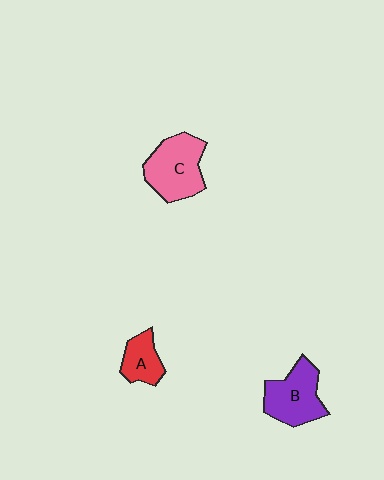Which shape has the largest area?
Shape C (pink).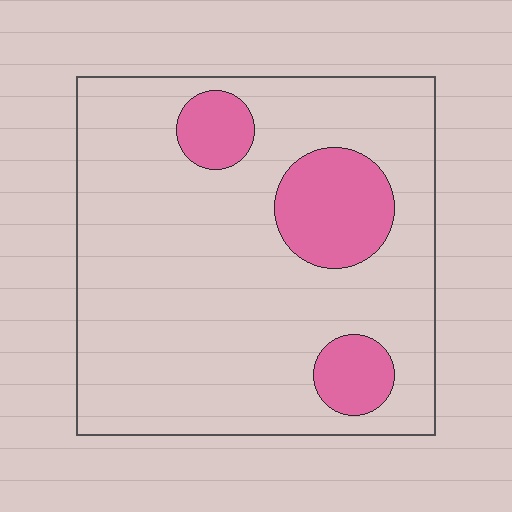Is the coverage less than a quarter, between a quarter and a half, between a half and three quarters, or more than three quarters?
Less than a quarter.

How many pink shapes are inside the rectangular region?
3.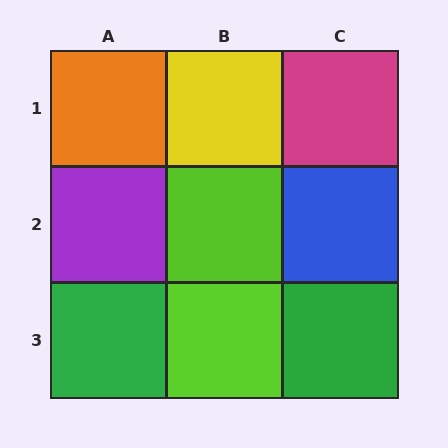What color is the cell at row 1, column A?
Orange.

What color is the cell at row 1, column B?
Yellow.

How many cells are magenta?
1 cell is magenta.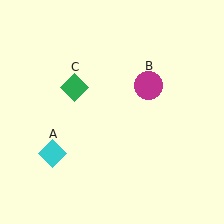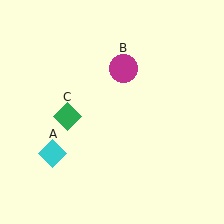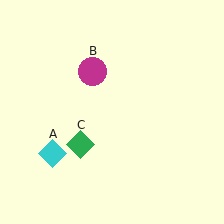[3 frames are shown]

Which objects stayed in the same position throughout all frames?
Cyan diamond (object A) remained stationary.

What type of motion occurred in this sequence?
The magenta circle (object B), green diamond (object C) rotated counterclockwise around the center of the scene.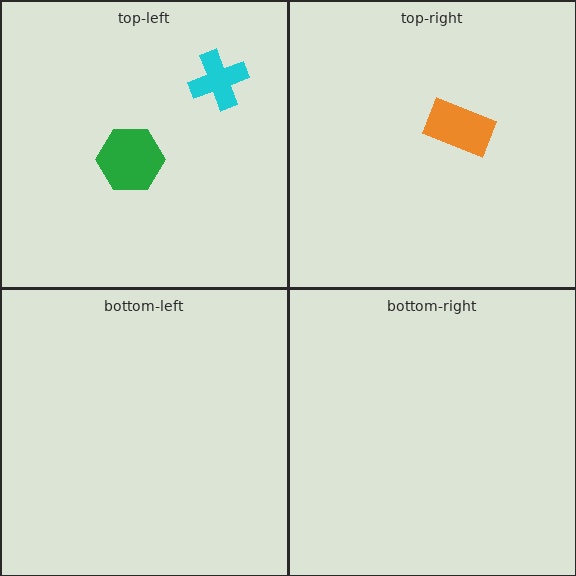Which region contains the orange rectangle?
The top-right region.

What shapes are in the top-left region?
The cyan cross, the green hexagon.